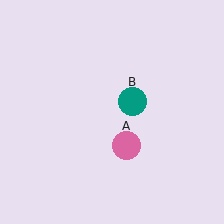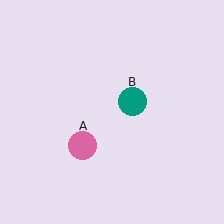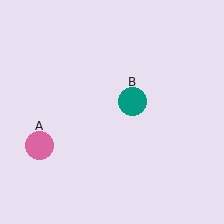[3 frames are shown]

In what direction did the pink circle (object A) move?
The pink circle (object A) moved left.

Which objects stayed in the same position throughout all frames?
Teal circle (object B) remained stationary.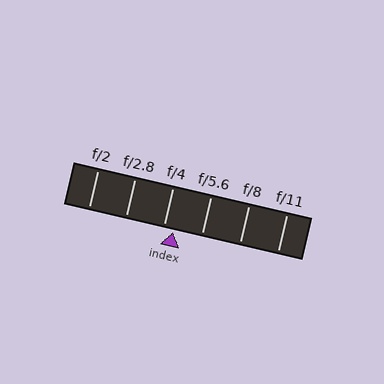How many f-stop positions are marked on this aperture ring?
There are 6 f-stop positions marked.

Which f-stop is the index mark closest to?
The index mark is closest to f/4.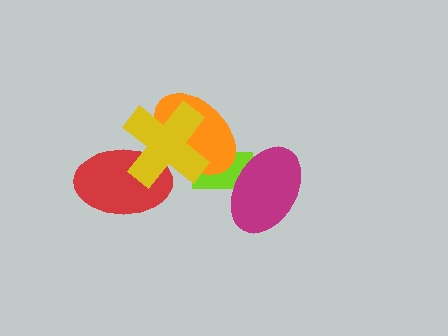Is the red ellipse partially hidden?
Yes, it is partially covered by another shape.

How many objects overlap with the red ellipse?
2 objects overlap with the red ellipse.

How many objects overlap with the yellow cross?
3 objects overlap with the yellow cross.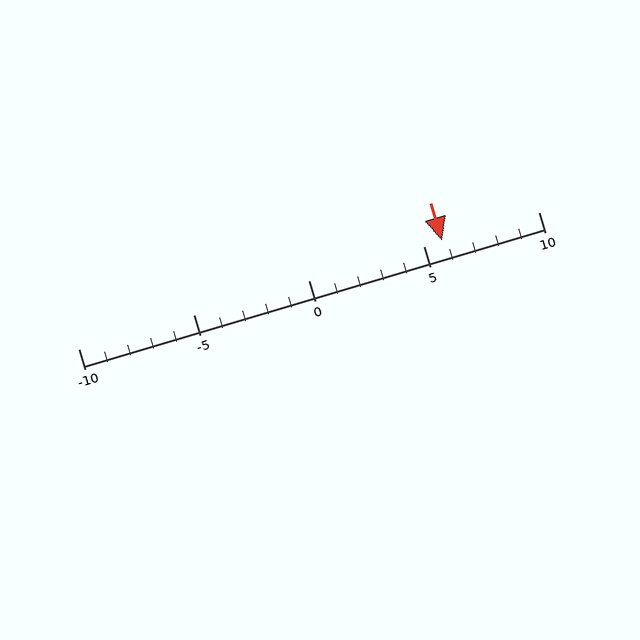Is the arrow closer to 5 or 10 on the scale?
The arrow is closer to 5.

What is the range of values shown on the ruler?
The ruler shows values from -10 to 10.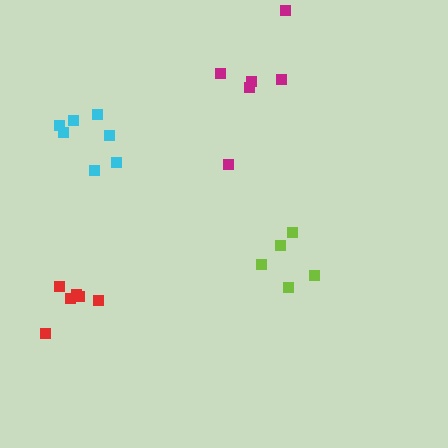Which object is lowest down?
The red cluster is bottommost.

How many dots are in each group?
Group 1: 7 dots, Group 2: 7 dots, Group 3: 5 dots, Group 4: 6 dots (25 total).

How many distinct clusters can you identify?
There are 4 distinct clusters.